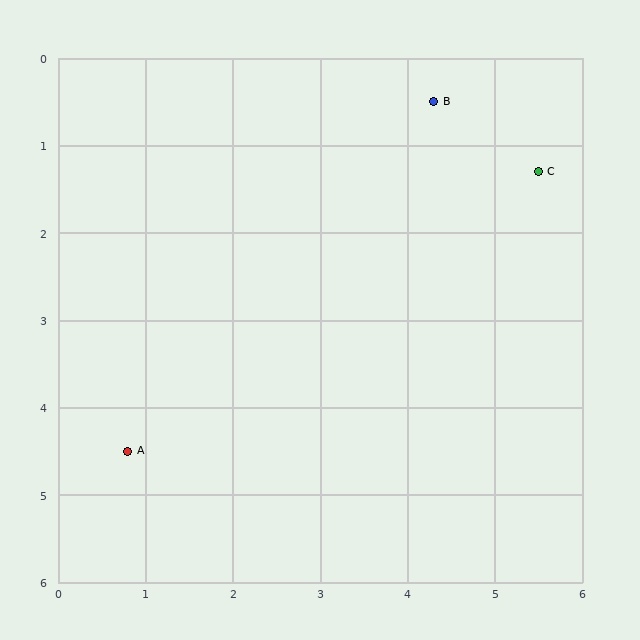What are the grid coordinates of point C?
Point C is at approximately (5.5, 1.3).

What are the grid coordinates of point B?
Point B is at approximately (4.3, 0.5).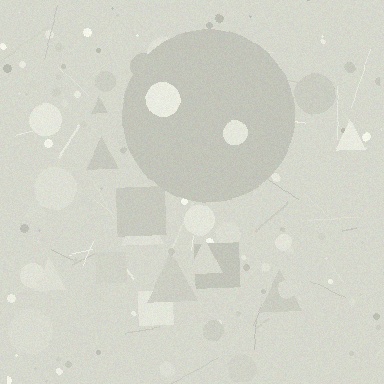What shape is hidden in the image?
A circle is hidden in the image.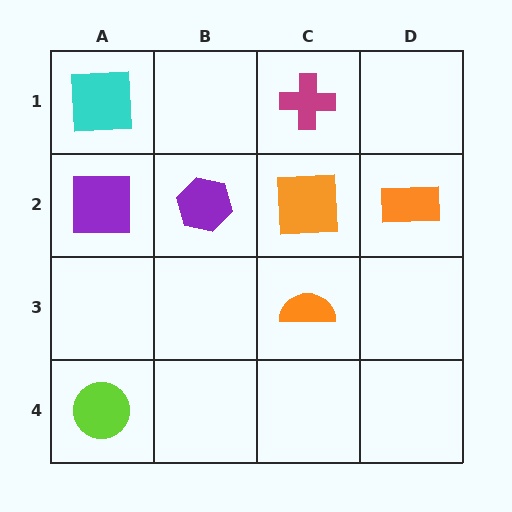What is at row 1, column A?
A cyan square.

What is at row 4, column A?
A lime circle.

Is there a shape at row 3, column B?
No, that cell is empty.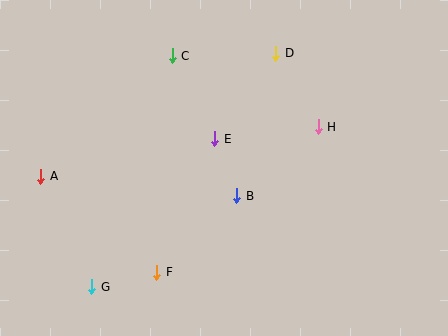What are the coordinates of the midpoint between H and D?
The midpoint between H and D is at (297, 90).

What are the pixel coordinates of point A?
Point A is at (41, 176).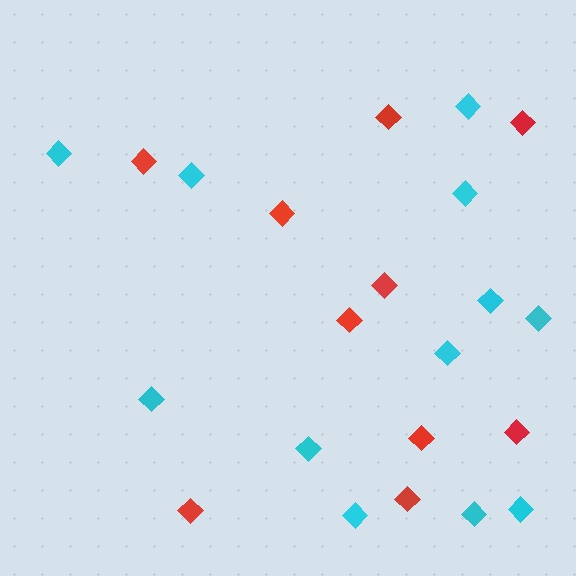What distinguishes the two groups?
There are 2 groups: one group of cyan diamonds (12) and one group of red diamonds (10).